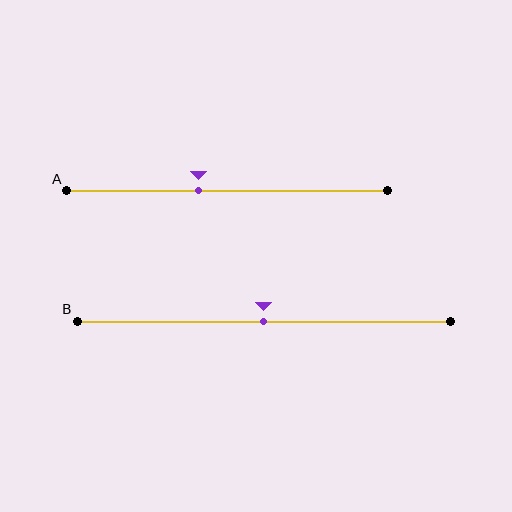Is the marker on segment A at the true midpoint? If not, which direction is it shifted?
No, the marker on segment A is shifted to the left by about 9% of the segment length.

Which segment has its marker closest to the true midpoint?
Segment B has its marker closest to the true midpoint.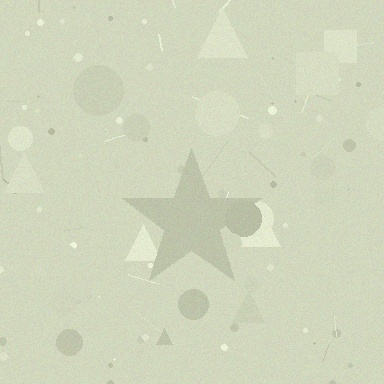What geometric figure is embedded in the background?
A star is embedded in the background.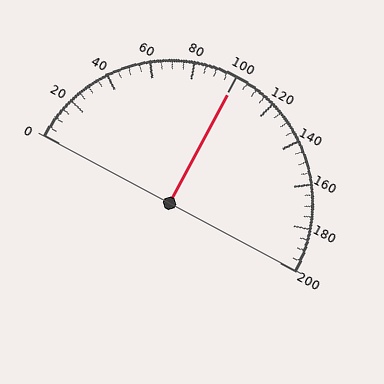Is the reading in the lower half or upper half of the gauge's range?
The reading is in the upper half of the range (0 to 200).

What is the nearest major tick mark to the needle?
The nearest major tick mark is 100.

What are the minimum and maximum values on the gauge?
The gauge ranges from 0 to 200.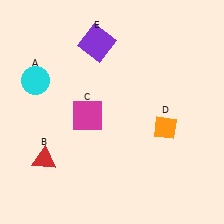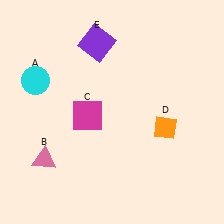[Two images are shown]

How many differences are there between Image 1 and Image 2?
There is 1 difference between the two images.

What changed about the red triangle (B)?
In Image 1, B is red. In Image 2, it changed to pink.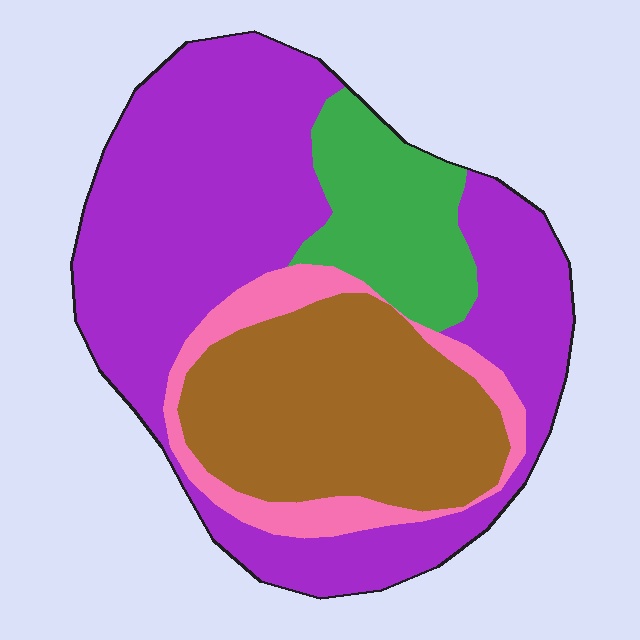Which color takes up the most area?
Purple, at roughly 50%.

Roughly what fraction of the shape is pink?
Pink covers about 10% of the shape.